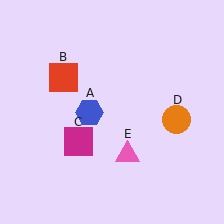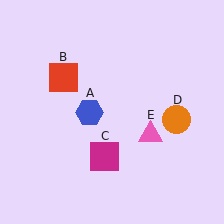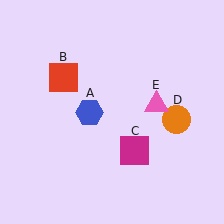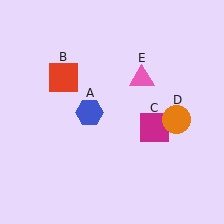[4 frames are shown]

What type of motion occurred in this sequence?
The magenta square (object C), pink triangle (object E) rotated counterclockwise around the center of the scene.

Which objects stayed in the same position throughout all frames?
Blue hexagon (object A) and red square (object B) and orange circle (object D) remained stationary.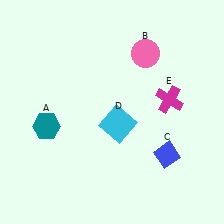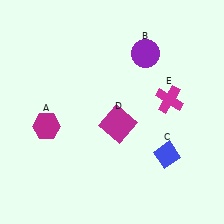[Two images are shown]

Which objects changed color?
A changed from teal to magenta. B changed from pink to purple. D changed from cyan to magenta.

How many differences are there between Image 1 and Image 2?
There are 3 differences between the two images.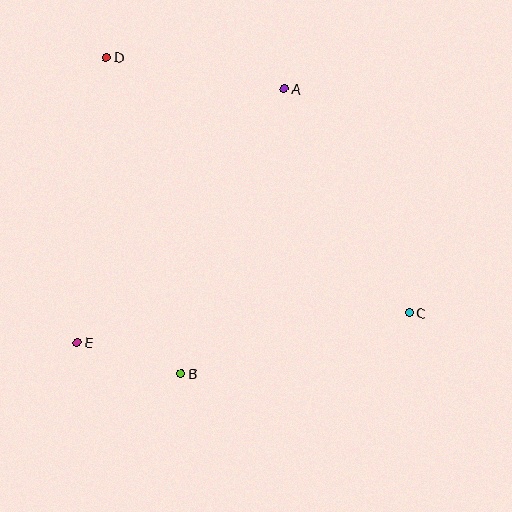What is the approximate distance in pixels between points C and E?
The distance between C and E is approximately 333 pixels.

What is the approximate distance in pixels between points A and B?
The distance between A and B is approximately 303 pixels.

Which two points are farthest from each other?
Points C and D are farthest from each other.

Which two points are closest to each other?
Points B and E are closest to each other.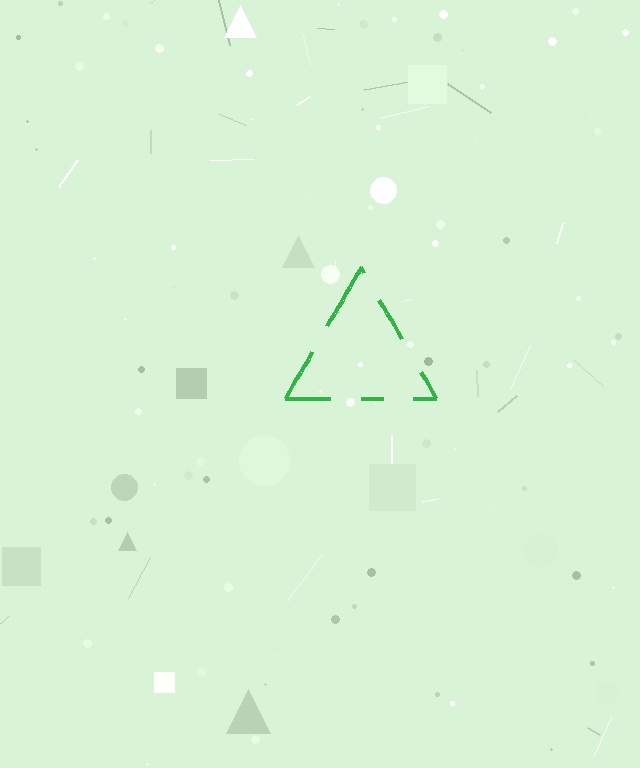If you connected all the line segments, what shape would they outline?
They would outline a triangle.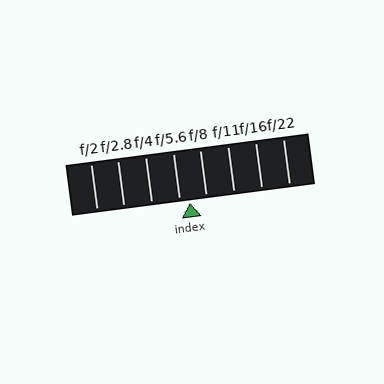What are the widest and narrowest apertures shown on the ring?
The widest aperture shown is f/2 and the narrowest is f/22.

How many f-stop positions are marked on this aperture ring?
There are 8 f-stop positions marked.